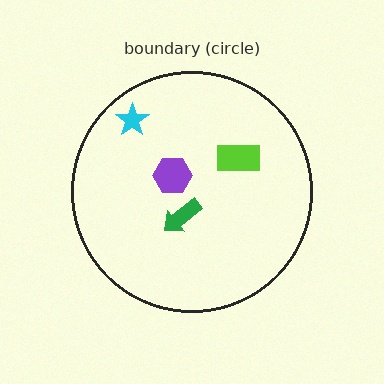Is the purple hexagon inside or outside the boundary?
Inside.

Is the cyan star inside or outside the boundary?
Inside.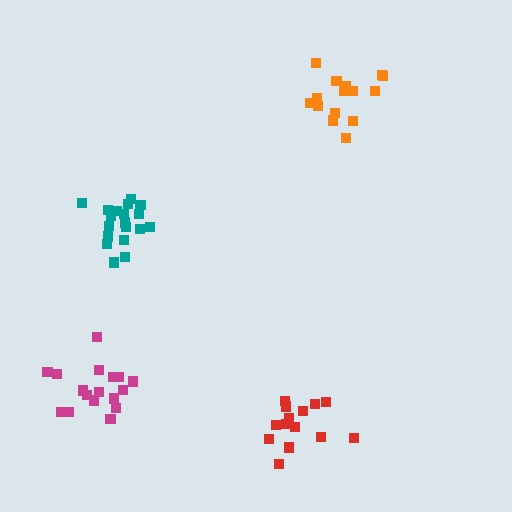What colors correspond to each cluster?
The clusters are colored: teal, red, magenta, orange.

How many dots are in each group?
Group 1: 19 dots, Group 2: 14 dots, Group 3: 17 dots, Group 4: 15 dots (65 total).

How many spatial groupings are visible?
There are 4 spatial groupings.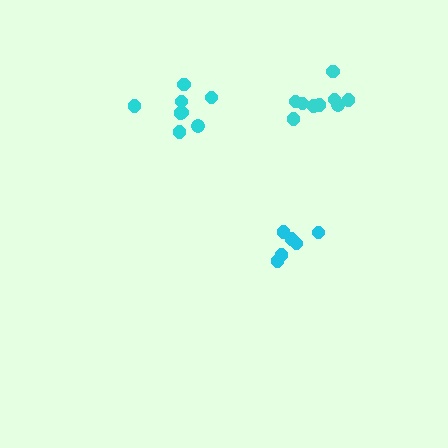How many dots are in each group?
Group 1: 8 dots, Group 2: 9 dots, Group 3: 6 dots (23 total).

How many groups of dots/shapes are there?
There are 3 groups.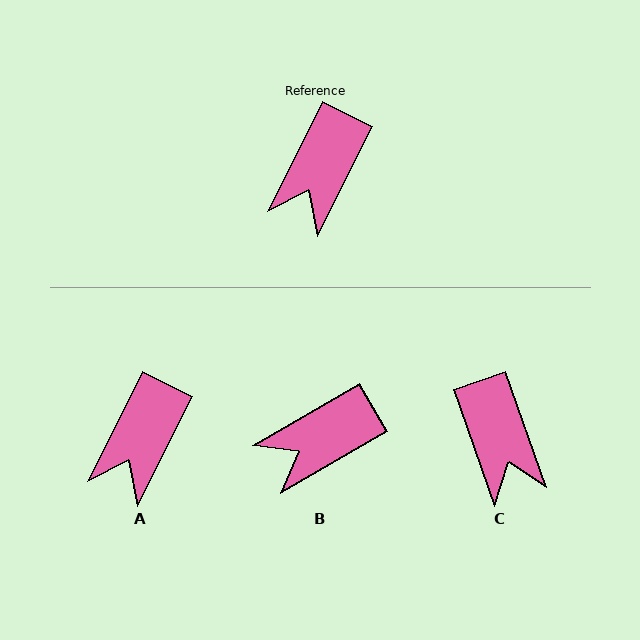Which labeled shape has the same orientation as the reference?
A.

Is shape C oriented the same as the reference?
No, it is off by about 46 degrees.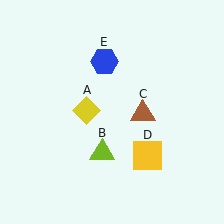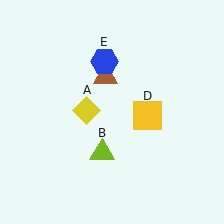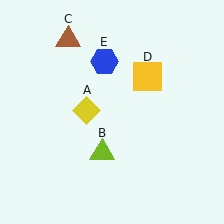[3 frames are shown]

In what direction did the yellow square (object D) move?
The yellow square (object D) moved up.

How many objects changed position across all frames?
2 objects changed position: brown triangle (object C), yellow square (object D).